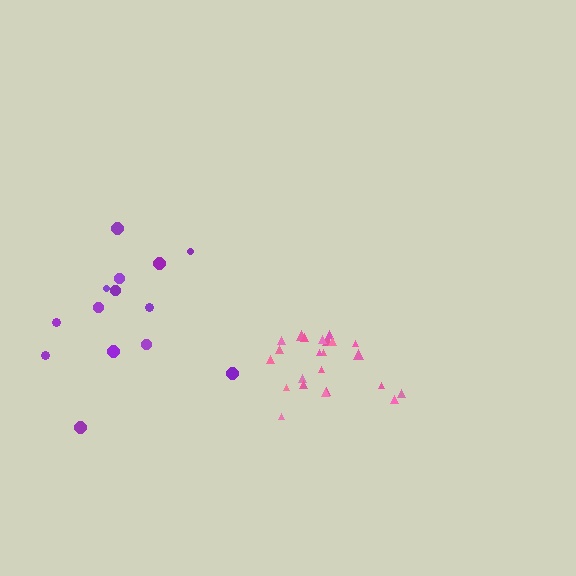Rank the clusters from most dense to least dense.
pink, purple.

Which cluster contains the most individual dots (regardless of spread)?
Pink (24).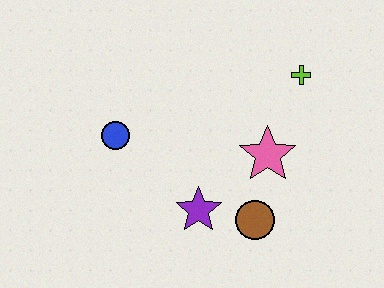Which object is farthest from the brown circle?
The blue circle is farthest from the brown circle.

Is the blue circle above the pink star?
Yes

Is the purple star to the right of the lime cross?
No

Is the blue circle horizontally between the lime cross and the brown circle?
No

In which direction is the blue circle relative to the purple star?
The blue circle is to the left of the purple star.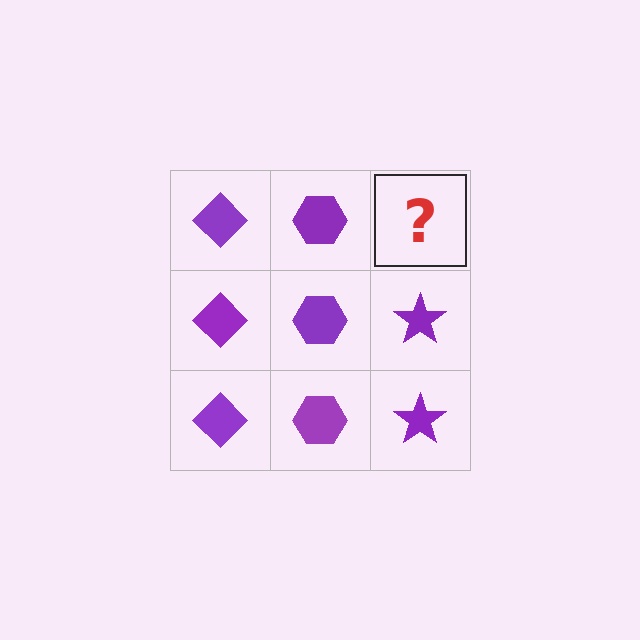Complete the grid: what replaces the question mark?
The question mark should be replaced with a purple star.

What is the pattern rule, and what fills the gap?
The rule is that each column has a consistent shape. The gap should be filled with a purple star.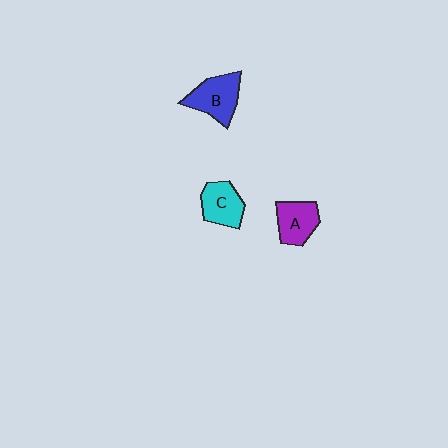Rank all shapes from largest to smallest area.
From largest to smallest: B (blue), C (cyan), A (purple).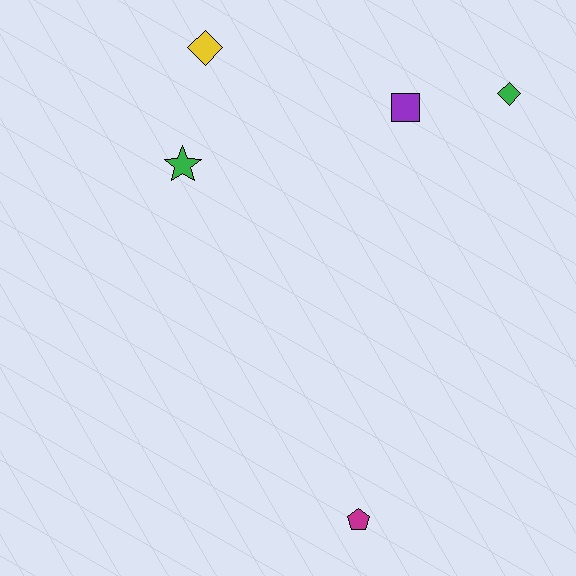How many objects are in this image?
There are 5 objects.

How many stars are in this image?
There is 1 star.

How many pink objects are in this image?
There are no pink objects.